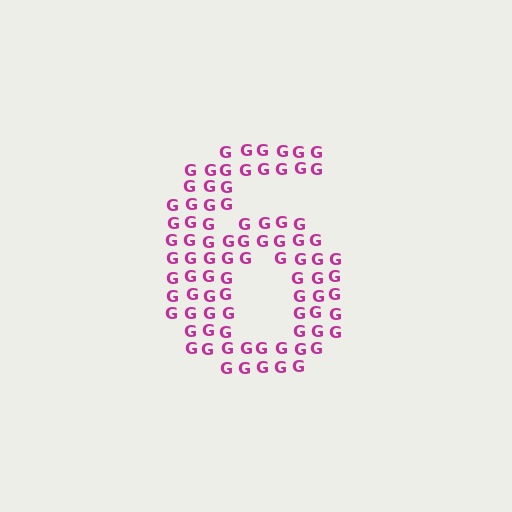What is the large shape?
The large shape is the digit 6.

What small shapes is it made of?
It is made of small letter G's.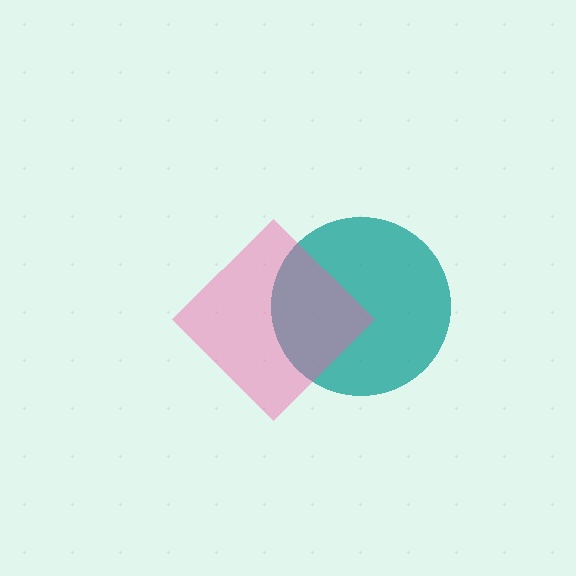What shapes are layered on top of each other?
The layered shapes are: a teal circle, a pink diamond.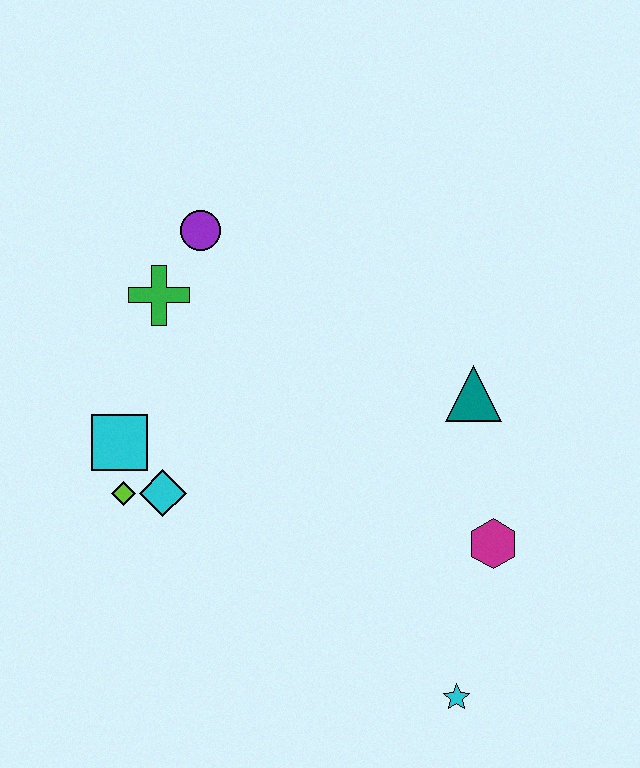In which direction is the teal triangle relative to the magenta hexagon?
The teal triangle is above the magenta hexagon.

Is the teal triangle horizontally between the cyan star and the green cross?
No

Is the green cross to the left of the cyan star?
Yes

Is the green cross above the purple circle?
No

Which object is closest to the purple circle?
The green cross is closest to the purple circle.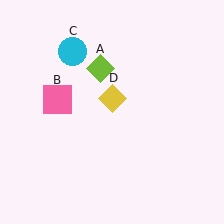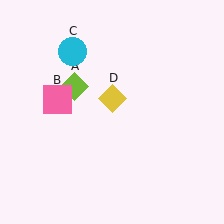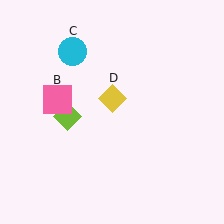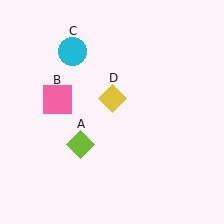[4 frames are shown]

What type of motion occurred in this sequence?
The lime diamond (object A) rotated counterclockwise around the center of the scene.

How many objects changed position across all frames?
1 object changed position: lime diamond (object A).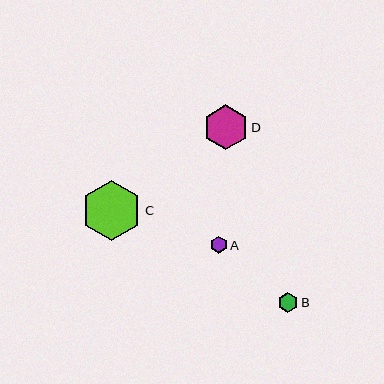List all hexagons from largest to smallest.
From largest to smallest: C, D, B, A.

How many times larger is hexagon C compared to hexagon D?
Hexagon C is approximately 1.3 times the size of hexagon D.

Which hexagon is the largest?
Hexagon C is the largest with a size of approximately 60 pixels.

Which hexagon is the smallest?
Hexagon A is the smallest with a size of approximately 17 pixels.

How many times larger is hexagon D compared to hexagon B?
Hexagon D is approximately 2.2 times the size of hexagon B.